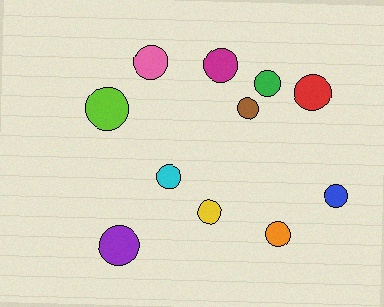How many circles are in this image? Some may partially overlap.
There are 11 circles.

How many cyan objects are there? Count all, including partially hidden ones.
There is 1 cyan object.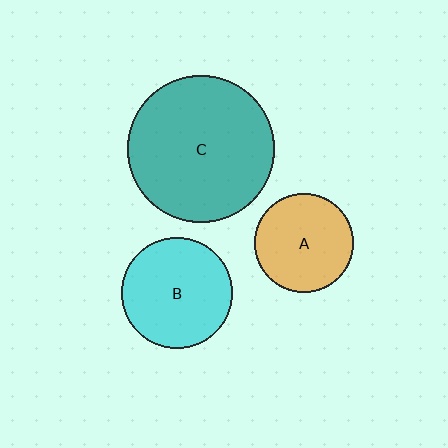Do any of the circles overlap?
No, none of the circles overlap.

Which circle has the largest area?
Circle C (teal).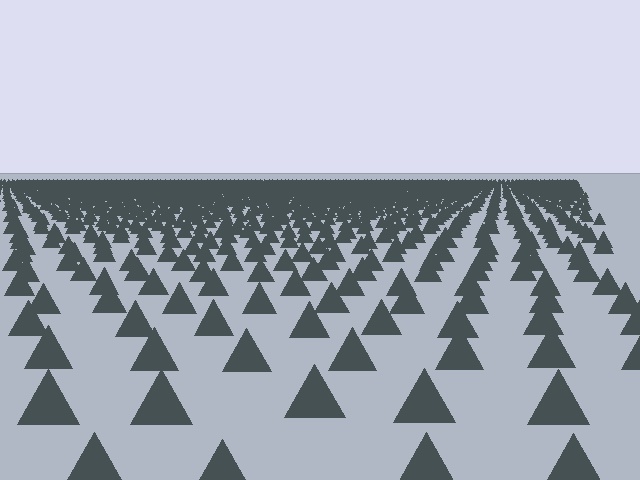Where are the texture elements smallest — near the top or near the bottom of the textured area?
Near the top.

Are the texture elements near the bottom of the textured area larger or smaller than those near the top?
Larger. Near the bottom, elements are closer to the viewer and appear at a bigger on-screen size.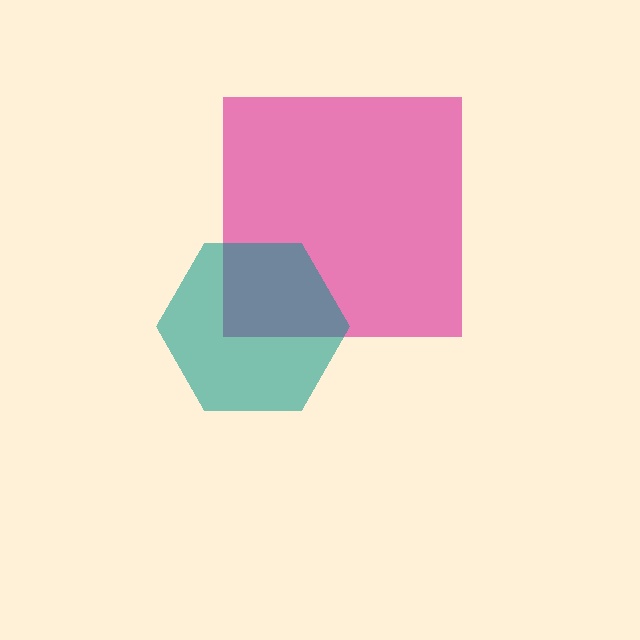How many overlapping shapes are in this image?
There are 2 overlapping shapes in the image.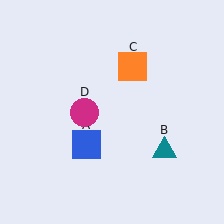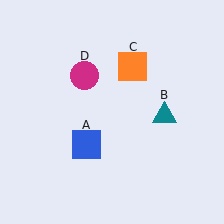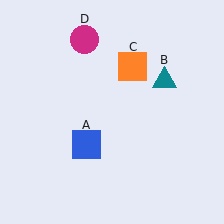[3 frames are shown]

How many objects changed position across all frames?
2 objects changed position: teal triangle (object B), magenta circle (object D).